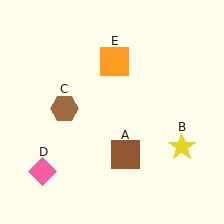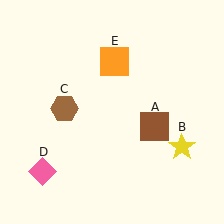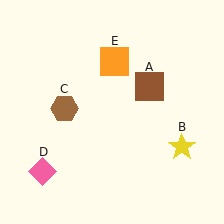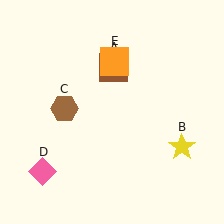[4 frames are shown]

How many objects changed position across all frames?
1 object changed position: brown square (object A).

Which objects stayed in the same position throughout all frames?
Yellow star (object B) and brown hexagon (object C) and pink diamond (object D) and orange square (object E) remained stationary.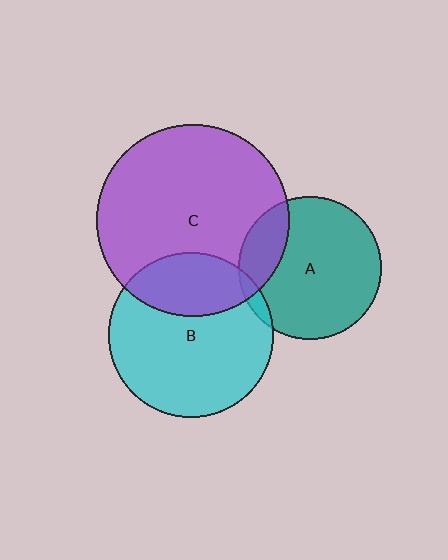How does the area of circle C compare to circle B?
Approximately 1.4 times.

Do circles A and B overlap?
Yes.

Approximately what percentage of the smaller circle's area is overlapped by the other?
Approximately 5%.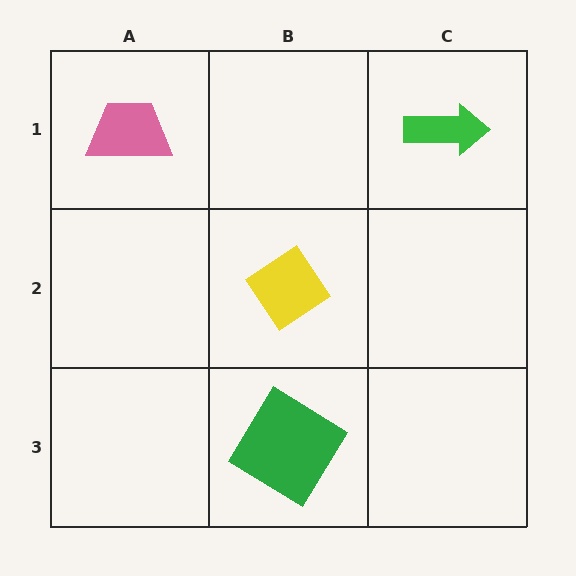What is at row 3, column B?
A green diamond.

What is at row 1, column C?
A green arrow.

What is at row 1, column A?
A pink trapezoid.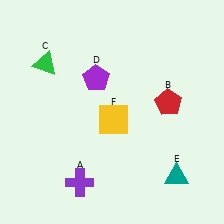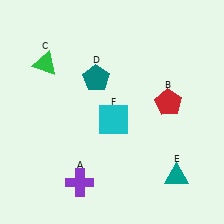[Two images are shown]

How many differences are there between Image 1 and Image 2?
There are 2 differences between the two images.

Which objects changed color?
D changed from purple to teal. F changed from yellow to cyan.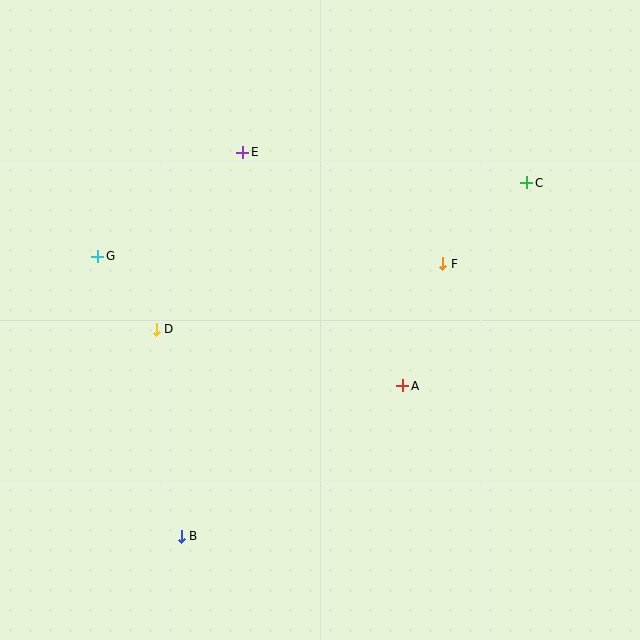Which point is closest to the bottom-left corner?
Point B is closest to the bottom-left corner.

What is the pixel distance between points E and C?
The distance between E and C is 286 pixels.